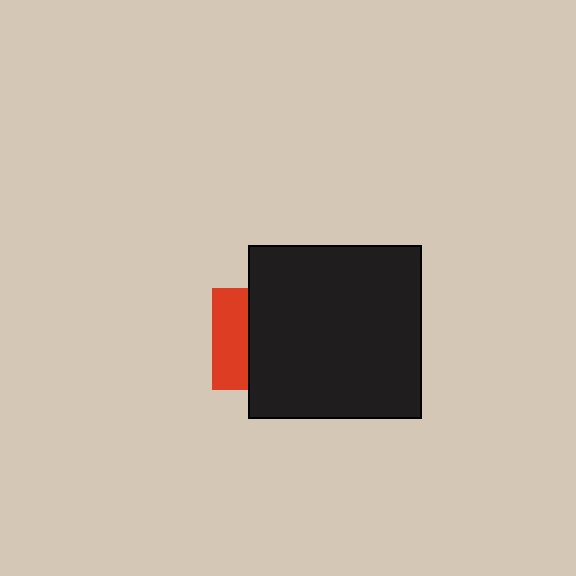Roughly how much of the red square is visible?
A small part of it is visible (roughly 35%).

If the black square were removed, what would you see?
You would see the complete red square.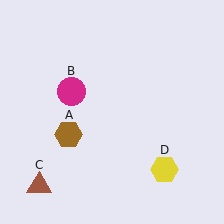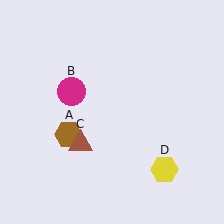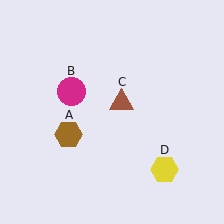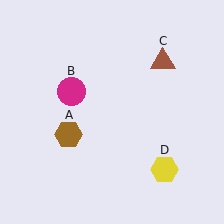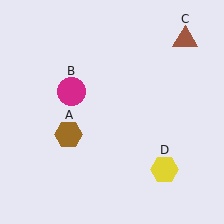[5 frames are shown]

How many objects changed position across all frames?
1 object changed position: brown triangle (object C).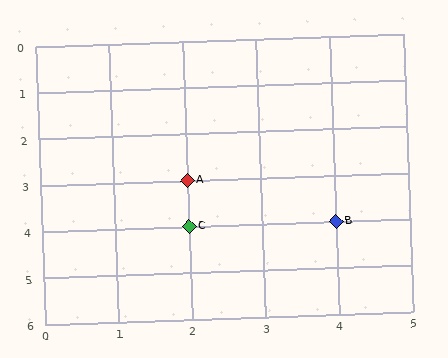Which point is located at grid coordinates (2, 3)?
Point A is at (2, 3).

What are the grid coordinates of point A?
Point A is at grid coordinates (2, 3).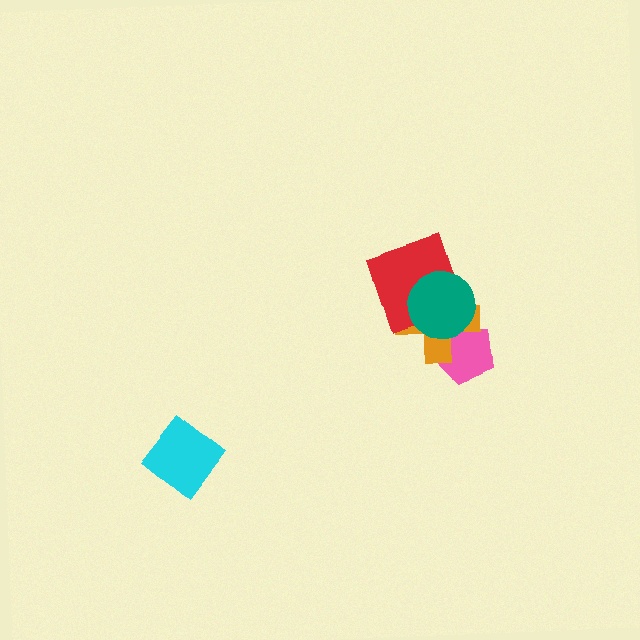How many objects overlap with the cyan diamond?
0 objects overlap with the cyan diamond.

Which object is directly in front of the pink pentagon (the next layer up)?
The orange cross is directly in front of the pink pentagon.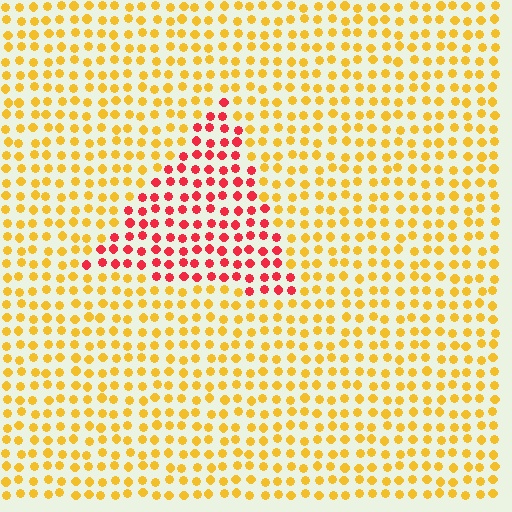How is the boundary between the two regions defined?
The boundary is defined purely by a slight shift in hue (about 52 degrees). Spacing, size, and orientation are identical on both sides.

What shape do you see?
I see a triangle.